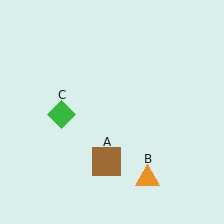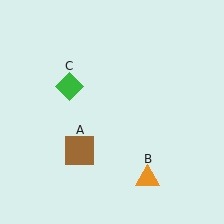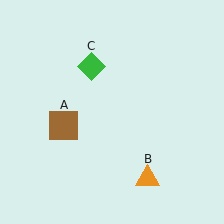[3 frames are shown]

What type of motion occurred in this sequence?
The brown square (object A), green diamond (object C) rotated clockwise around the center of the scene.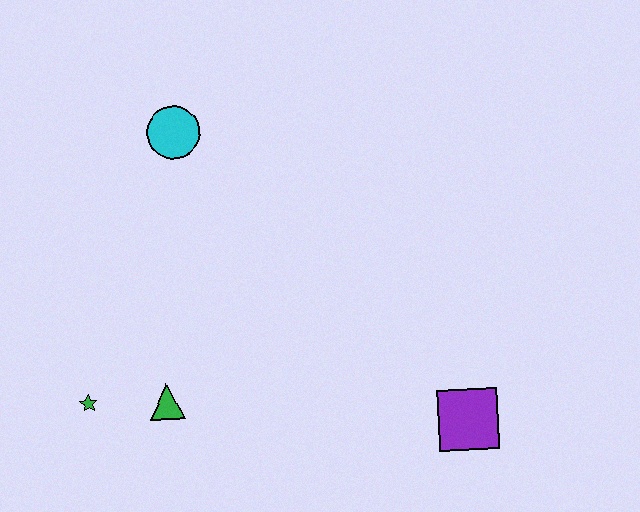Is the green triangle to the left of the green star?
No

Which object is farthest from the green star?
The purple square is farthest from the green star.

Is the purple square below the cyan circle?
Yes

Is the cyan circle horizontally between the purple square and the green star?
Yes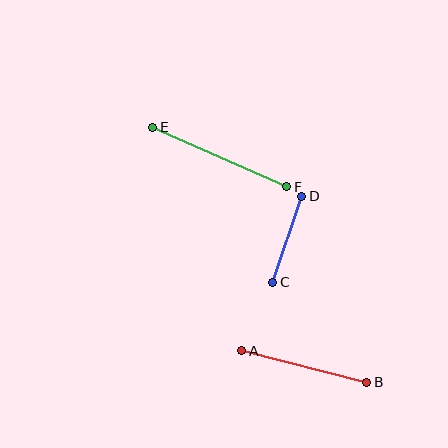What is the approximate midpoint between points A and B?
The midpoint is at approximately (304, 366) pixels.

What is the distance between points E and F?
The distance is approximately 147 pixels.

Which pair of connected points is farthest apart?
Points E and F are farthest apart.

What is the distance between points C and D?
The distance is approximately 91 pixels.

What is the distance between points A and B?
The distance is approximately 129 pixels.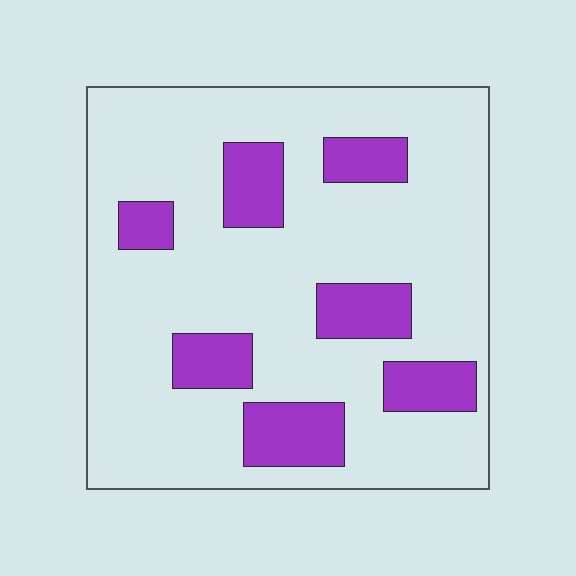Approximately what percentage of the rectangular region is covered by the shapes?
Approximately 20%.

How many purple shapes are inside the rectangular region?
7.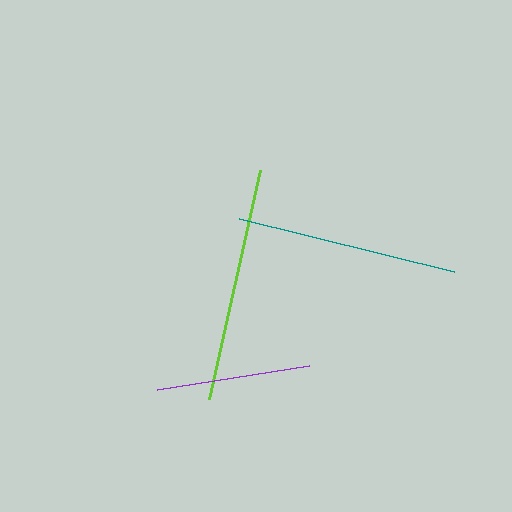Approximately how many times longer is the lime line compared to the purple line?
The lime line is approximately 1.5 times the length of the purple line.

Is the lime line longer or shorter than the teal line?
The lime line is longer than the teal line.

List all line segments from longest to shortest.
From longest to shortest: lime, teal, purple.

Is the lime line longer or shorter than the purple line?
The lime line is longer than the purple line.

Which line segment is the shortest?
The purple line is the shortest at approximately 154 pixels.